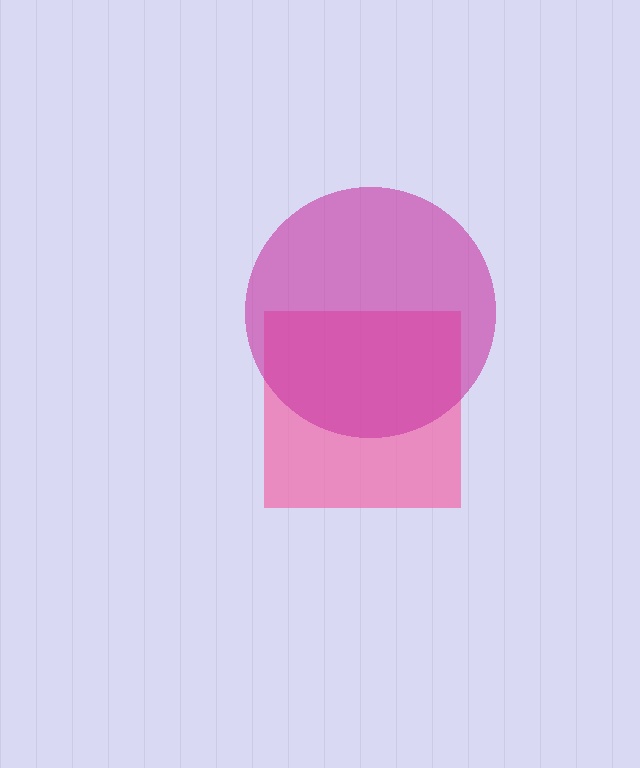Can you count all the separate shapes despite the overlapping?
Yes, there are 2 separate shapes.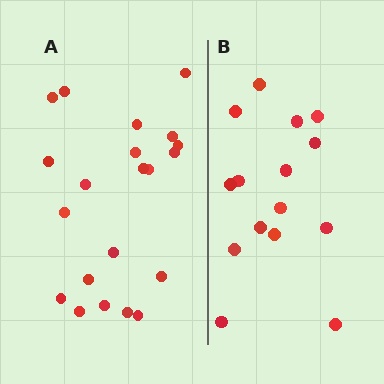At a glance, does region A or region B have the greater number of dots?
Region A (the left region) has more dots.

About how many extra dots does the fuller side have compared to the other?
Region A has about 6 more dots than region B.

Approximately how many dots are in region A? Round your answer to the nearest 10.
About 20 dots. (The exact count is 21, which rounds to 20.)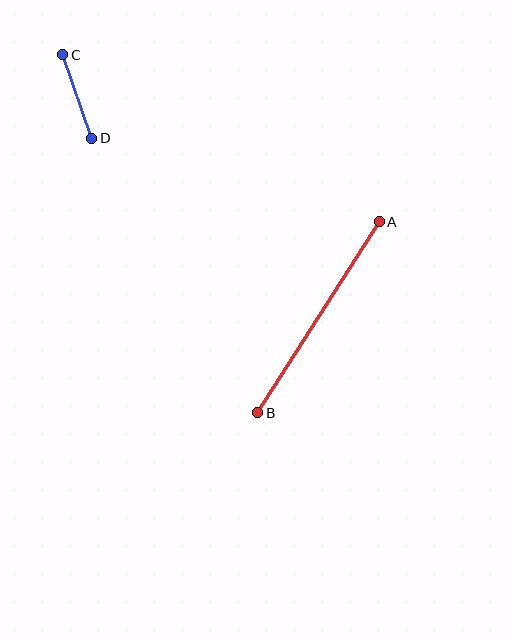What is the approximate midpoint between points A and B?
The midpoint is at approximately (319, 317) pixels.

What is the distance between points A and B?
The distance is approximately 226 pixels.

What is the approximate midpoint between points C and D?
The midpoint is at approximately (77, 97) pixels.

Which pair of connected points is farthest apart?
Points A and B are farthest apart.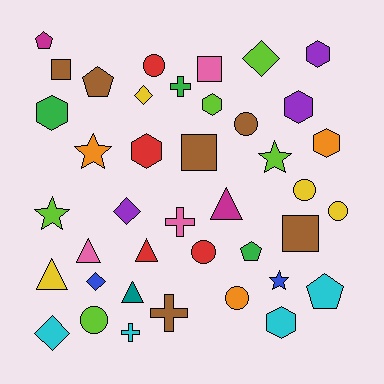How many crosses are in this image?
There are 4 crosses.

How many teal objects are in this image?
There is 1 teal object.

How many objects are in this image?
There are 40 objects.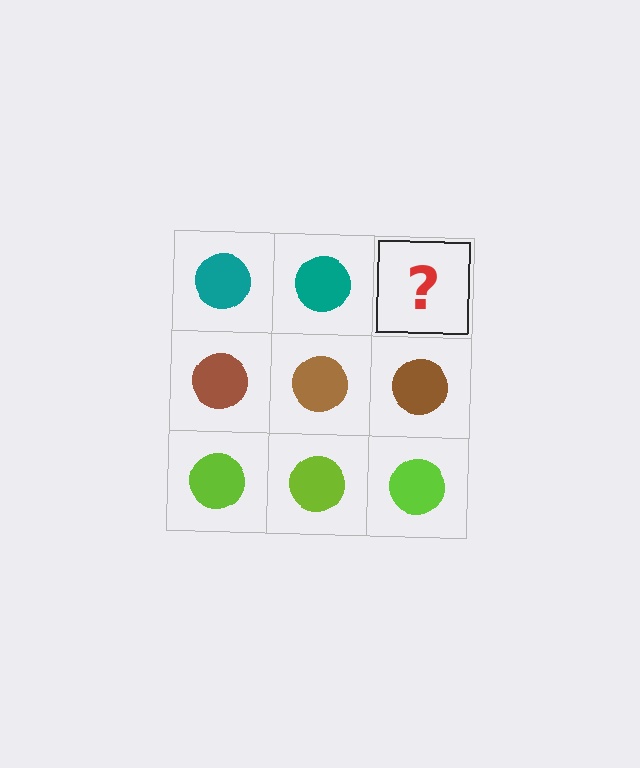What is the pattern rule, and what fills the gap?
The rule is that each row has a consistent color. The gap should be filled with a teal circle.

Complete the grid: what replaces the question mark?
The question mark should be replaced with a teal circle.